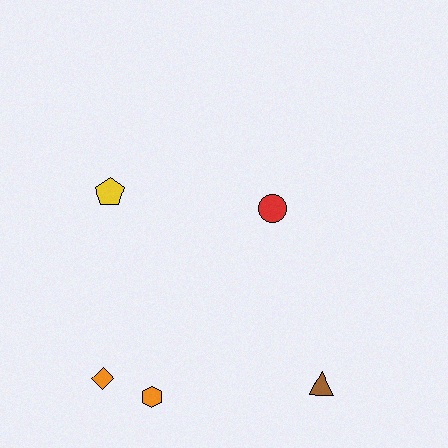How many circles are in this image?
There is 1 circle.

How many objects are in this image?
There are 5 objects.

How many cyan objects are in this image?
There are no cyan objects.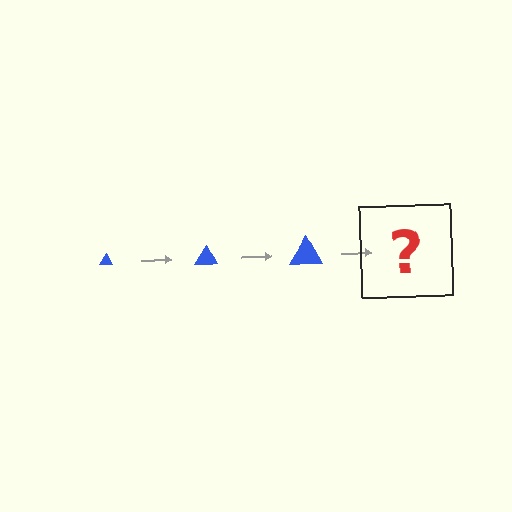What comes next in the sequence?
The next element should be a blue triangle, larger than the previous one.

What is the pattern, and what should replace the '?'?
The pattern is that the triangle gets progressively larger each step. The '?' should be a blue triangle, larger than the previous one.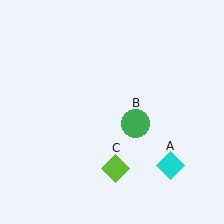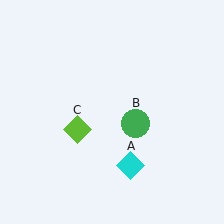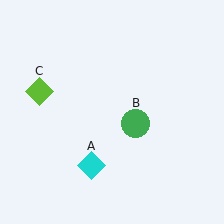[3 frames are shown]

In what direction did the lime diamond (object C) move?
The lime diamond (object C) moved up and to the left.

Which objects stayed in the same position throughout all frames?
Green circle (object B) remained stationary.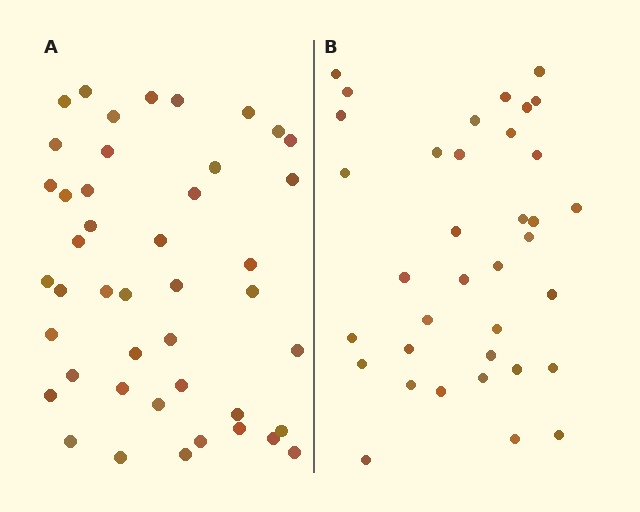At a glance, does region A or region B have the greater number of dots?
Region A (the left region) has more dots.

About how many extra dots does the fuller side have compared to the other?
Region A has roughly 8 or so more dots than region B.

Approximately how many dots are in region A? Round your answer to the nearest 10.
About 40 dots. (The exact count is 44, which rounds to 40.)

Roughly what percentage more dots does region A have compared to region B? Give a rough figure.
About 20% more.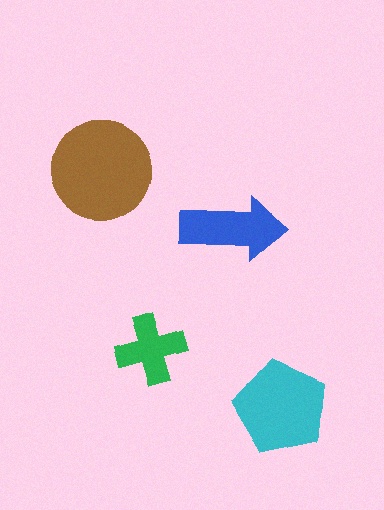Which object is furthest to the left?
The brown circle is leftmost.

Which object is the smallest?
The green cross.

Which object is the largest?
The brown circle.